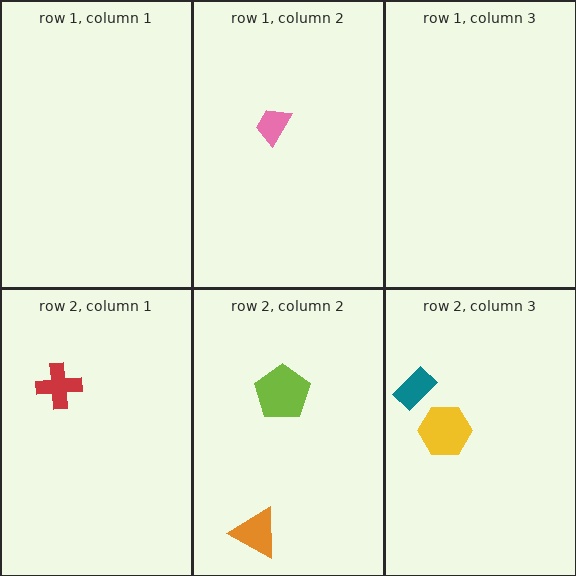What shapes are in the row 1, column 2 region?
The pink trapezoid.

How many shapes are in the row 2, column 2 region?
2.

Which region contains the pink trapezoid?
The row 1, column 2 region.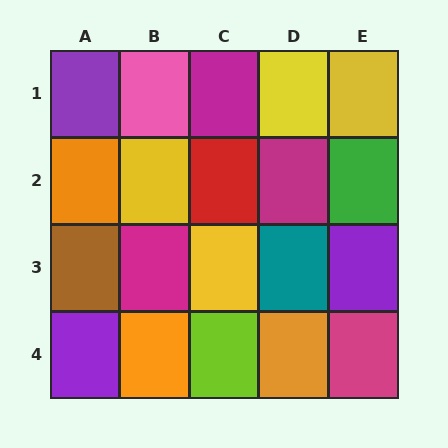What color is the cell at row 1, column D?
Yellow.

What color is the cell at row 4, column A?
Purple.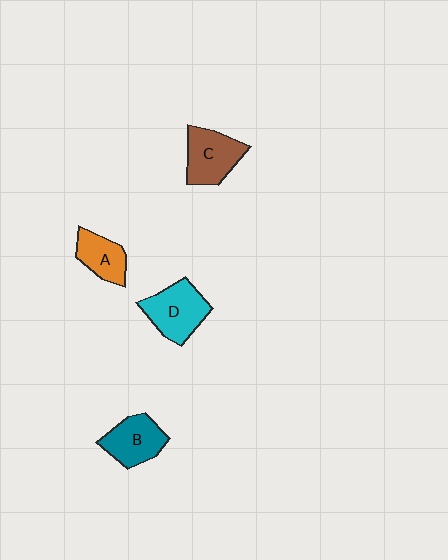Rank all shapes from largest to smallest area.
From largest to smallest: D (cyan), C (brown), B (teal), A (orange).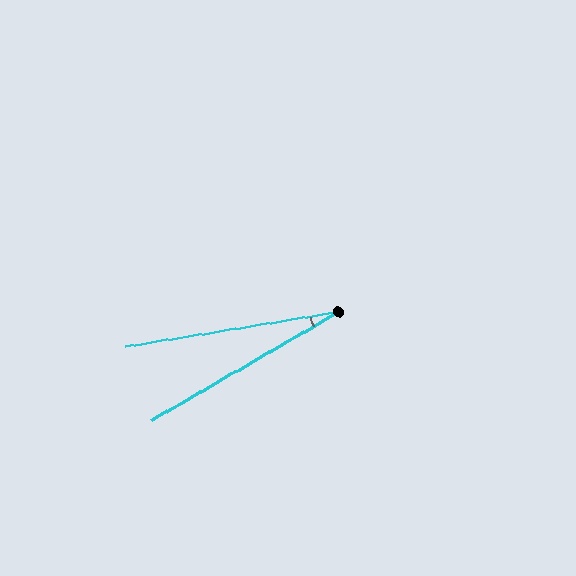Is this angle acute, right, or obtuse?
It is acute.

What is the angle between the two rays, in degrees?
Approximately 21 degrees.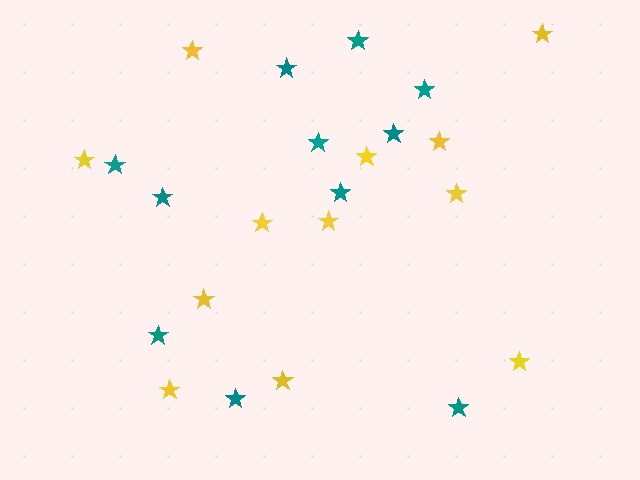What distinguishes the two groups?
There are 2 groups: one group of yellow stars (12) and one group of teal stars (11).